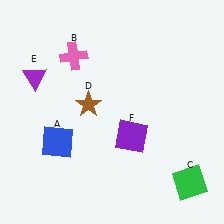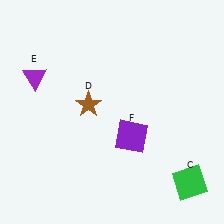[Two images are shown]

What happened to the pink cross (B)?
The pink cross (B) was removed in Image 2. It was in the top-left area of Image 1.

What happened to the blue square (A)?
The blue square (A) was removed in Image 2. It was in the bottom-left area of Image 1.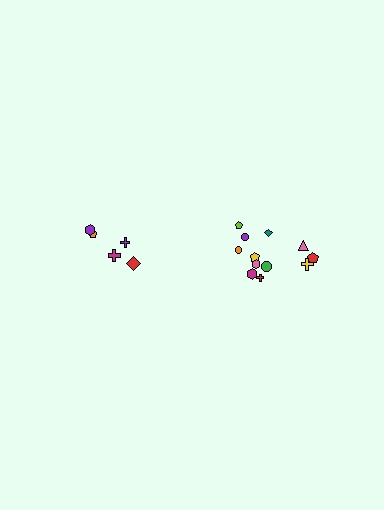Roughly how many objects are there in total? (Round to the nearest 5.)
Roughly 15 objects in total.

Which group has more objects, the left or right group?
The right group.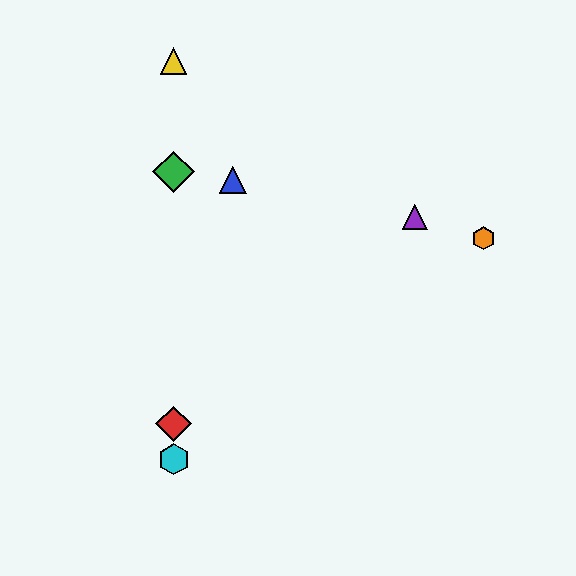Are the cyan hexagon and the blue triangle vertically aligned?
No, the cyan hexagon is at x≈174 and the blue triangle is at x≈233.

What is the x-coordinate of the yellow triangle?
The yellow triangle is at x≈174.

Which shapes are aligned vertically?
The red diamond, the green diamond, the yellow triangle, the cyan hexagon are aligned vertically.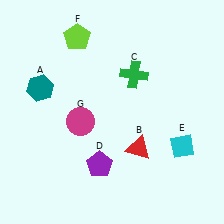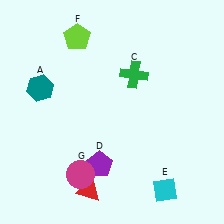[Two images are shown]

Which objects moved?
The objects that moved are: the red triangle (B), the cyan diamond (E), the magenta circle (G).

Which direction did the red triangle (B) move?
The red triangle (B) moved left.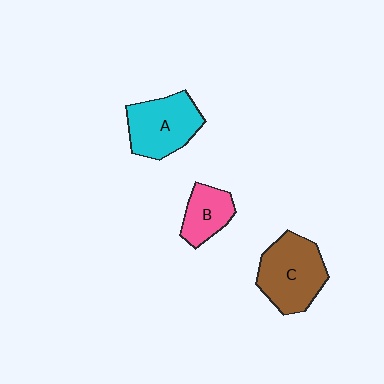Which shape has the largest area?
Shape C (brown).